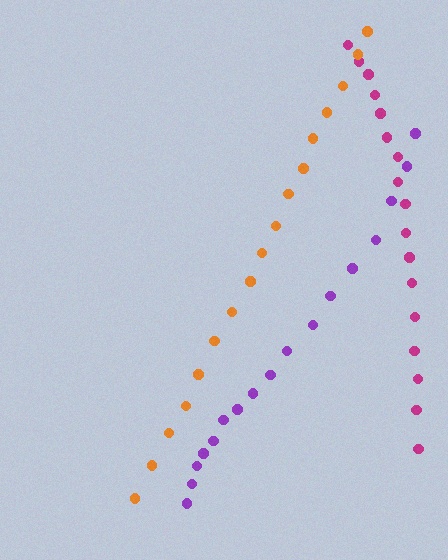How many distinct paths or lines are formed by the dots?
There are 3 distinct paths.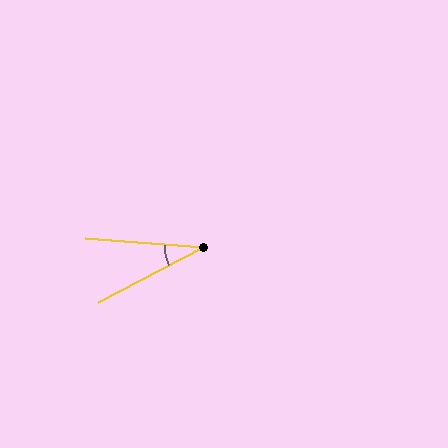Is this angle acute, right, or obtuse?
It is acute.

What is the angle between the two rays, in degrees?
Approximately 32 degrees.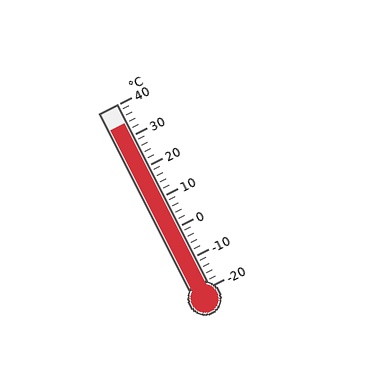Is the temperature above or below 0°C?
The temperature is above 0°C.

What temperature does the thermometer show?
The thermometer shows approximately 34°C.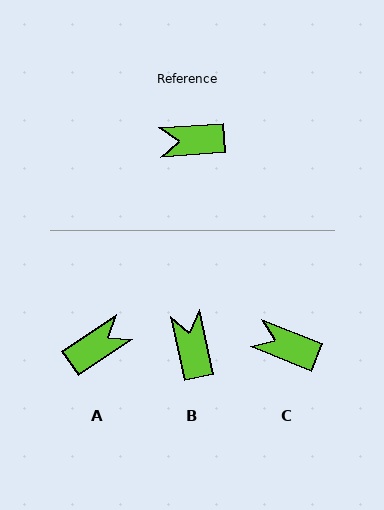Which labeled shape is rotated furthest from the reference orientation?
A, about 150 degrees away.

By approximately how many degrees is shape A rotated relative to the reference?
Approximately 150 degrees clockwise.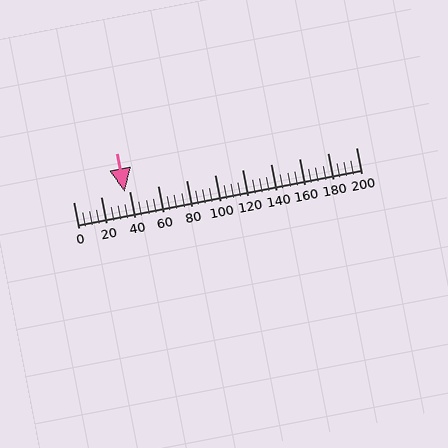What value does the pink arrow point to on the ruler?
The pink arrow points to approximately 36.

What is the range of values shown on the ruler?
The ruler shows values from 0 to 200.